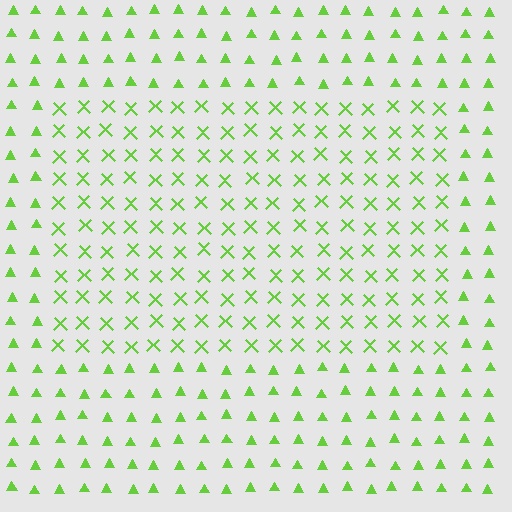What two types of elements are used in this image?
The image uses X marks inside the rectangle region and triangles outside it.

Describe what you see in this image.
The image is filled with small lime elements arranged in a uniform grid. A rectangle-shaped region contains X marks, while the surrounding area contains triangles. The boundary is defined purely by the change in element shape.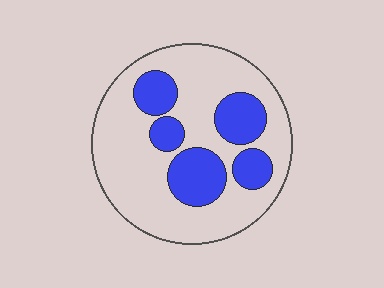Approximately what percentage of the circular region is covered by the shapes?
Approximately 30%.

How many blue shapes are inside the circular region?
5.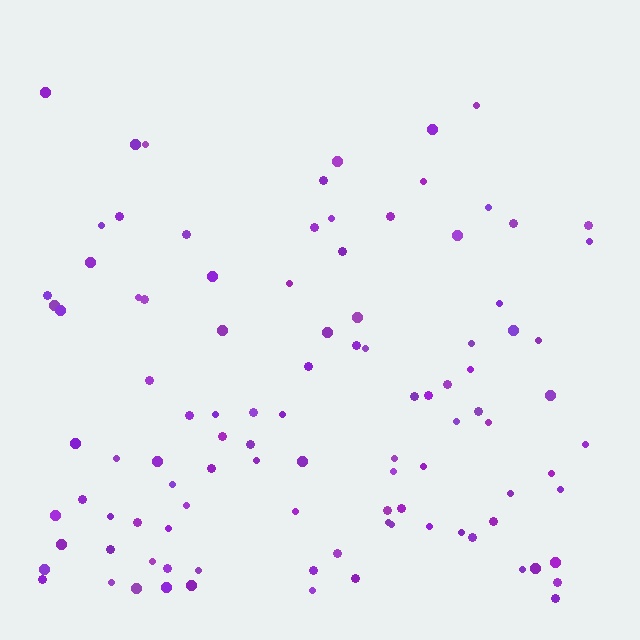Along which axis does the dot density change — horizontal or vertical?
Vertical.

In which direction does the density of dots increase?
From top to bottom, with the bottom side densest.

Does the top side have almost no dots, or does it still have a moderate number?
Still a moderate number, just noticeably fewer than the bottom.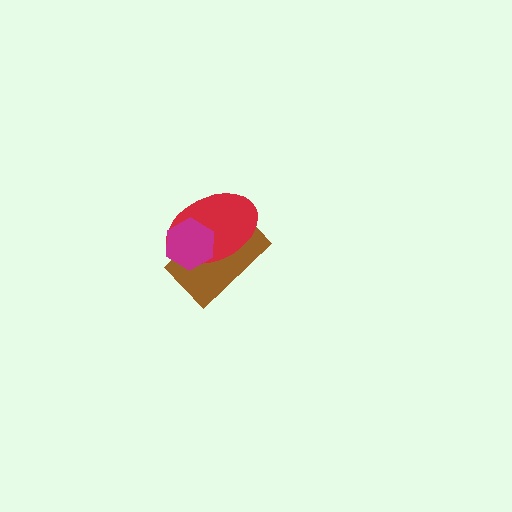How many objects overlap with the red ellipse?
2 objects overlap with the red ellipse.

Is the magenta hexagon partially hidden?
No, no other shape covers it.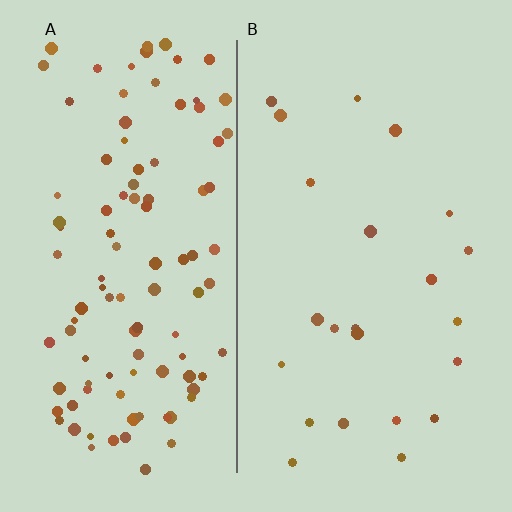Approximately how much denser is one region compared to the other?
Approximately 4.6× — region A over region B.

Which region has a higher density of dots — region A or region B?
A (the left).